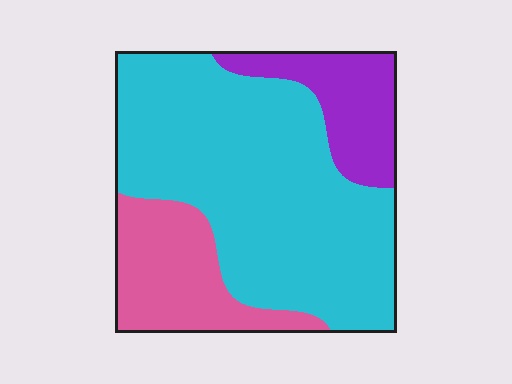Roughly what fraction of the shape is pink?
Pink covers 20% of the shape.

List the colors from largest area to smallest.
From largest to smallest: cyan, pink, purple.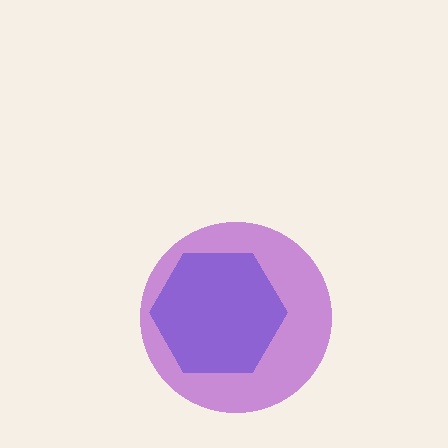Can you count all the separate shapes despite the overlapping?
Yes, there are 2 separate shapes.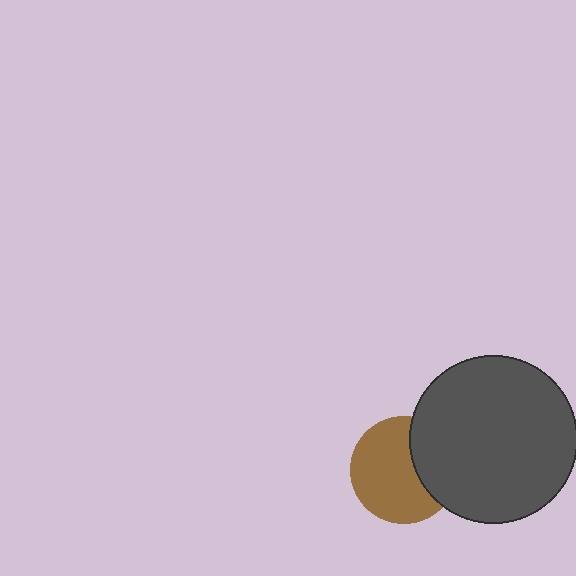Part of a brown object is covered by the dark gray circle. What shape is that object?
It is a circle.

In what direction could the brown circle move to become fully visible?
The brown circle could move left. That would shift it out from behind the dark gray circle entirely.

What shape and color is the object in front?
The object in front is a dark gray circle.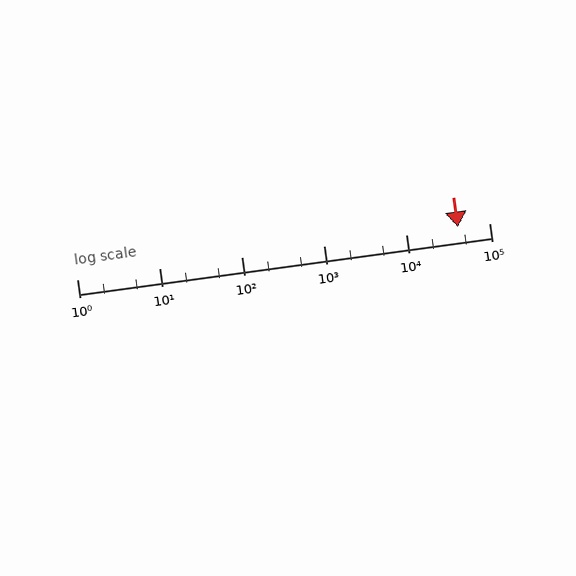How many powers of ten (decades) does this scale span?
The scale spans 5 decades, from 1 to 100000.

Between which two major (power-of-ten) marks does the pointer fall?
The pointer is between 10000 and 100000.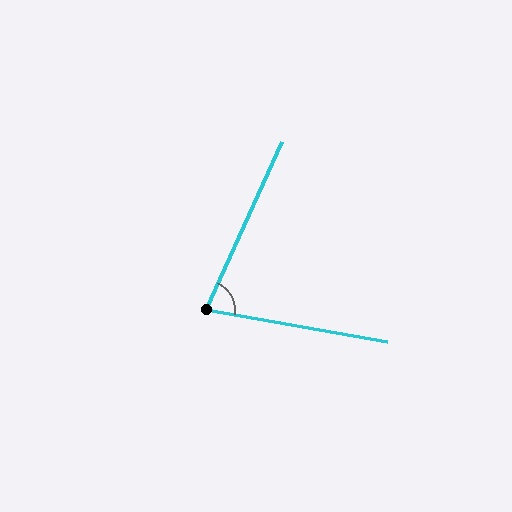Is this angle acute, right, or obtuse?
It is acute.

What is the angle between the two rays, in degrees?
Approximately 75 degrees.